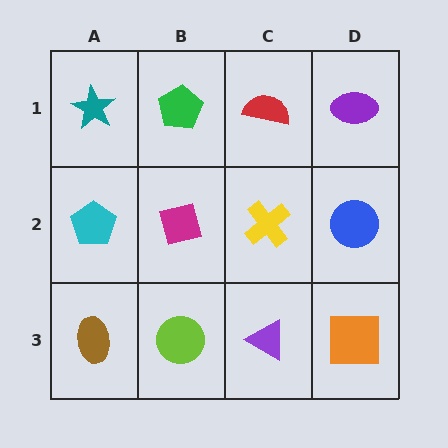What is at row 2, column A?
A cyan pentagon.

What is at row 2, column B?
A magenta square.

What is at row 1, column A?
A teal star.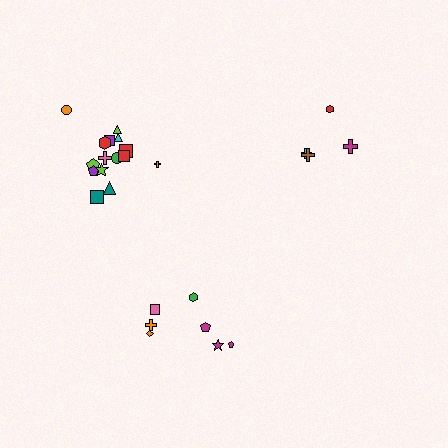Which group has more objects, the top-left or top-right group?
The top-left group.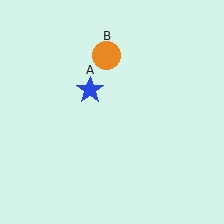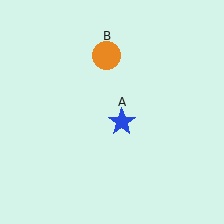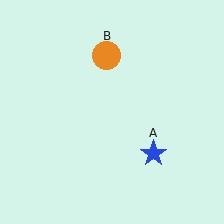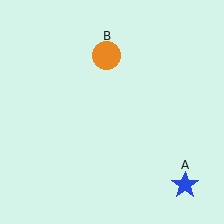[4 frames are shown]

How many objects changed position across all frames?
1 object changed position: blue star (object A).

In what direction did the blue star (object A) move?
The blue star (object A) moved down and to the right.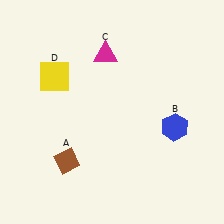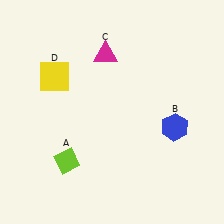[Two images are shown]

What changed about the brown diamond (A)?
In Image 1, A is brown. In Image 2, it changed to lime.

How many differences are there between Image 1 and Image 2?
There is 1 difference between the two images.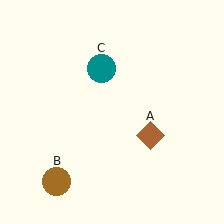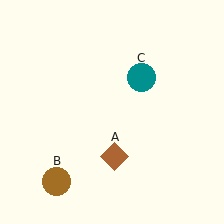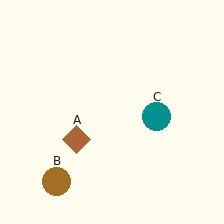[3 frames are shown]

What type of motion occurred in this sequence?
The brown diamond (object A), teal circle (object C) rotated clockwise around the center of the scene.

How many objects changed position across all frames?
2 objects changed position: brown diamond (object A), teal circle (object C).